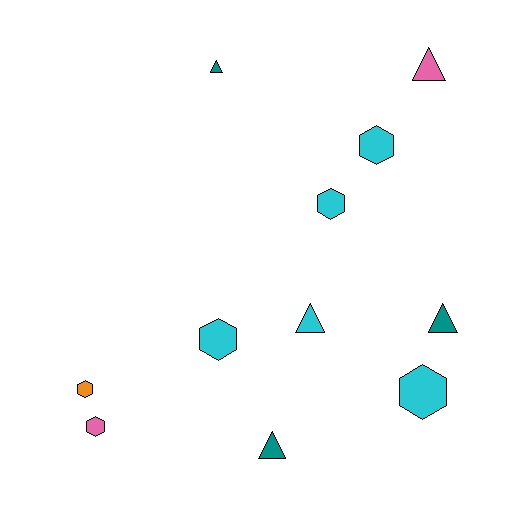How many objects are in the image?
There are 11 objects.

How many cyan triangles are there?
There is 1 cyan triangle.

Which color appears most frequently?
Cyan, with 5 objects.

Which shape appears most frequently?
Hexagon, with 6 objects.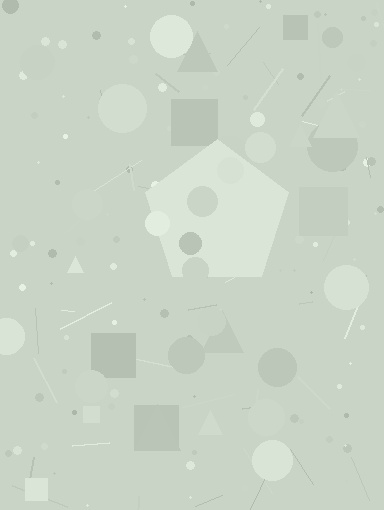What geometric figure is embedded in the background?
A pentagon is embedded in the background.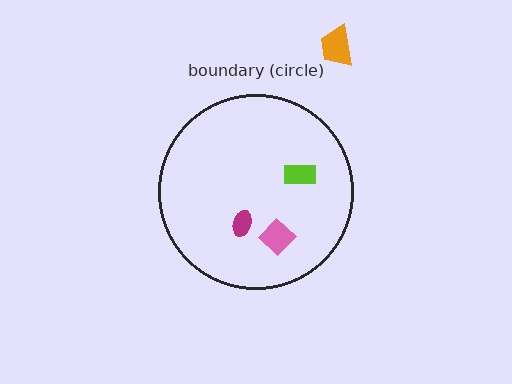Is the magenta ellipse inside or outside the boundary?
Inside.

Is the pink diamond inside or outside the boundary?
Inside.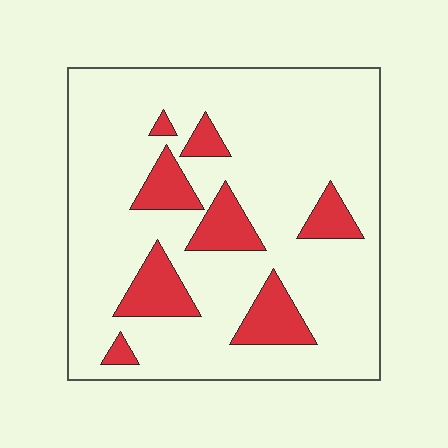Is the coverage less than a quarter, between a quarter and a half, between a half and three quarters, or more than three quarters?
Less than a quarter.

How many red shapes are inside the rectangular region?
8.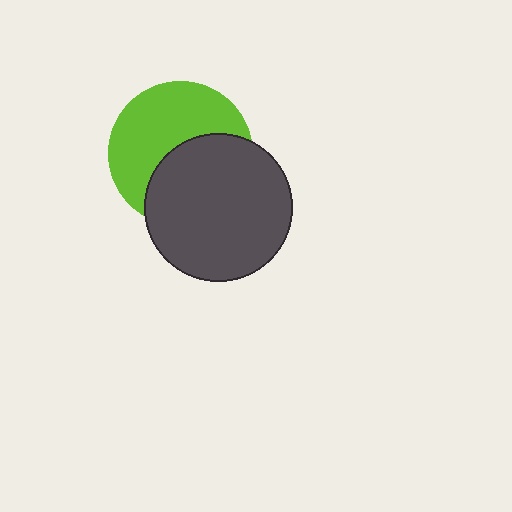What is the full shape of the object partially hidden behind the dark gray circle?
The partially hidden object is a lime circle.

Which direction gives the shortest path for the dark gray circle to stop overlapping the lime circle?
Moving down gives the shortest separation.